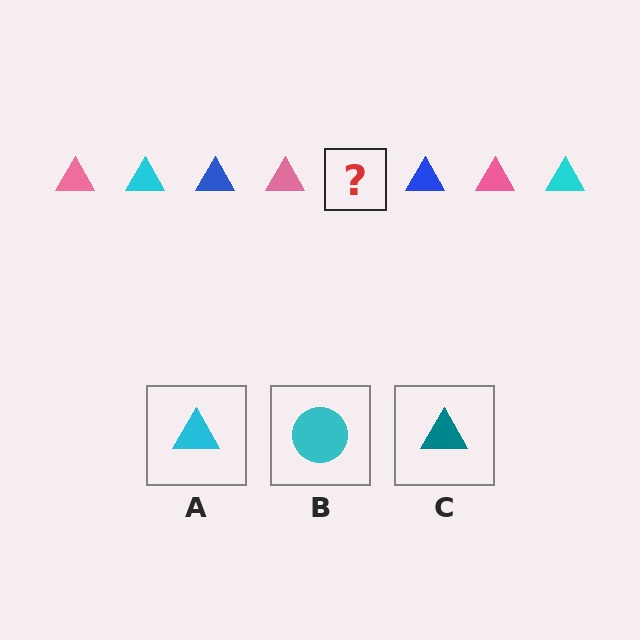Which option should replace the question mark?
Option A.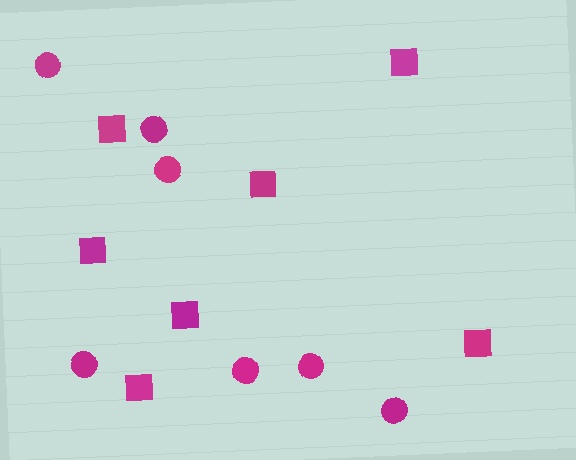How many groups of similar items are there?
There are 2 groups: one group of squares (7) and one group of circles (7).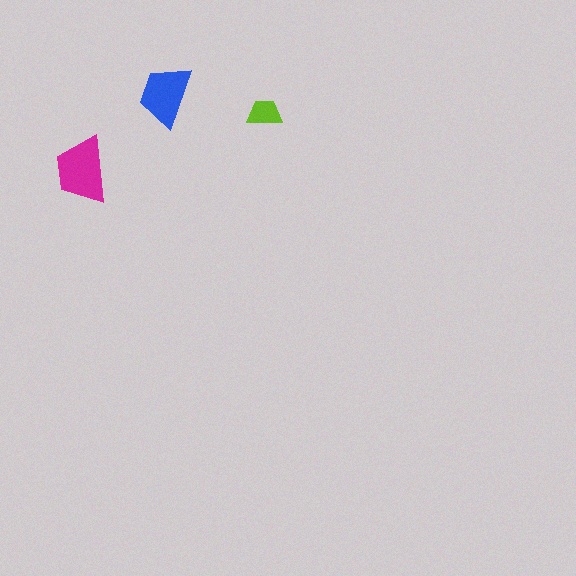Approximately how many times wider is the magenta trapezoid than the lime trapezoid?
About 2 times wider.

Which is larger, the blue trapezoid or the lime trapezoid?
The blue one.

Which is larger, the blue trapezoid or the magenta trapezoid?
The magenta one.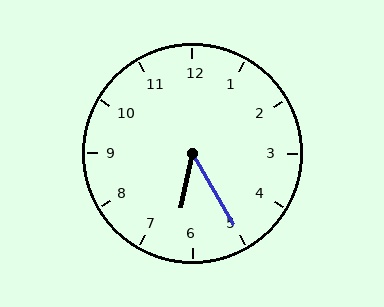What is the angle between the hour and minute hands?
Approximately 42 degrees.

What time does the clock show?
6:25.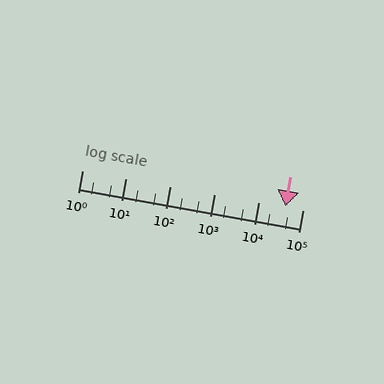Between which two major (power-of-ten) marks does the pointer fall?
The pointer is between 10000 and 100000.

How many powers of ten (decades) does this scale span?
The scale spans 5 decades, from 1 to 100000.